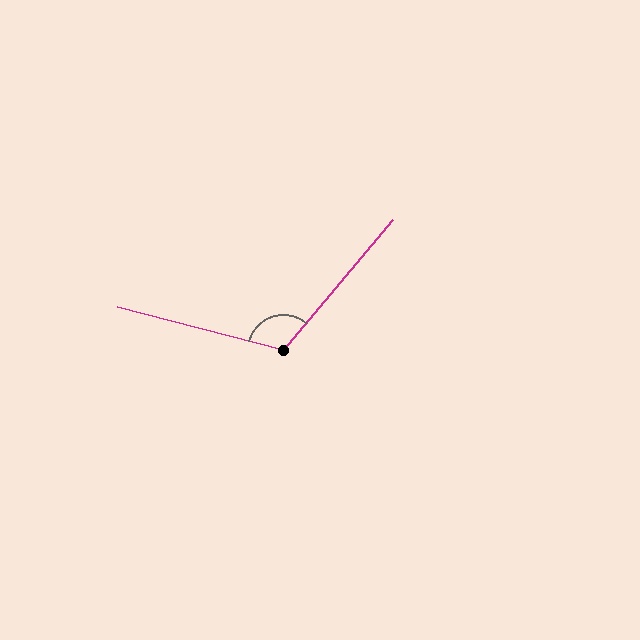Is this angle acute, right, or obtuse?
It is obtuse.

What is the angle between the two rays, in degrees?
Approximately 116 degrees.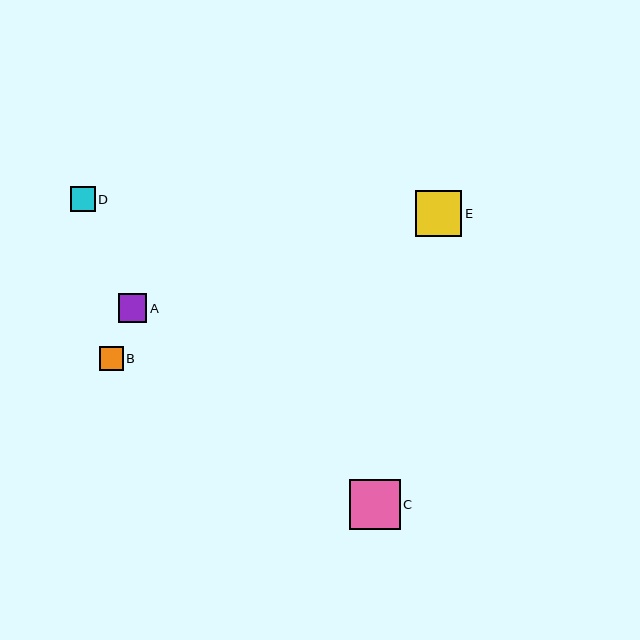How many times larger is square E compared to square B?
Square E is approximately 1.9 times the size of square B.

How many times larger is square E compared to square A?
Square E is approximately 1.6 times the size of square A.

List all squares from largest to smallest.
From largest to smallest: C, E, A, D, B.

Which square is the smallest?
Square B is the smallest with a size of approximately 24 pixels.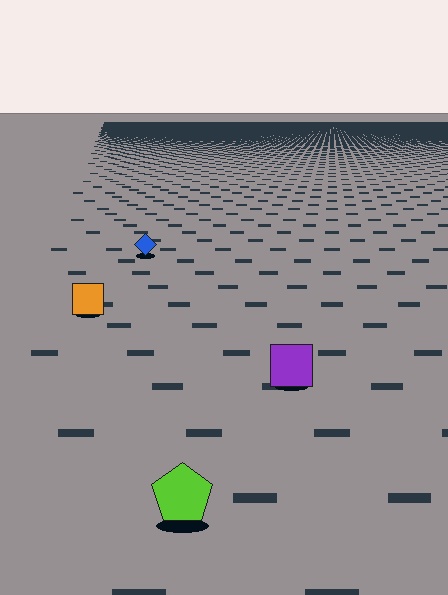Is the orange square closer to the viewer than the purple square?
No. The purple square is closer — you can tell from the texture gradient: the ground texture is coarser near it.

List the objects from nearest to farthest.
From nearest to farthest: the lime pentagon, the purple square, the orange square, the blue diamond.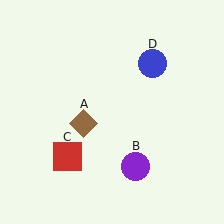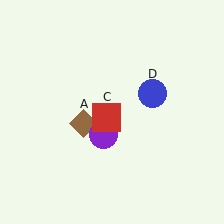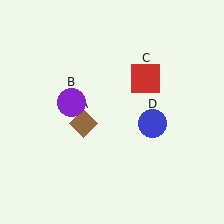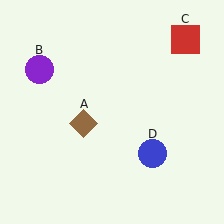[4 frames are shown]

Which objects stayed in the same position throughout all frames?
Brown diamond (object A) remained stationary.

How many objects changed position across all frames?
3 objects changed position: purple circle (object B), red square (object C), blue circle (object D).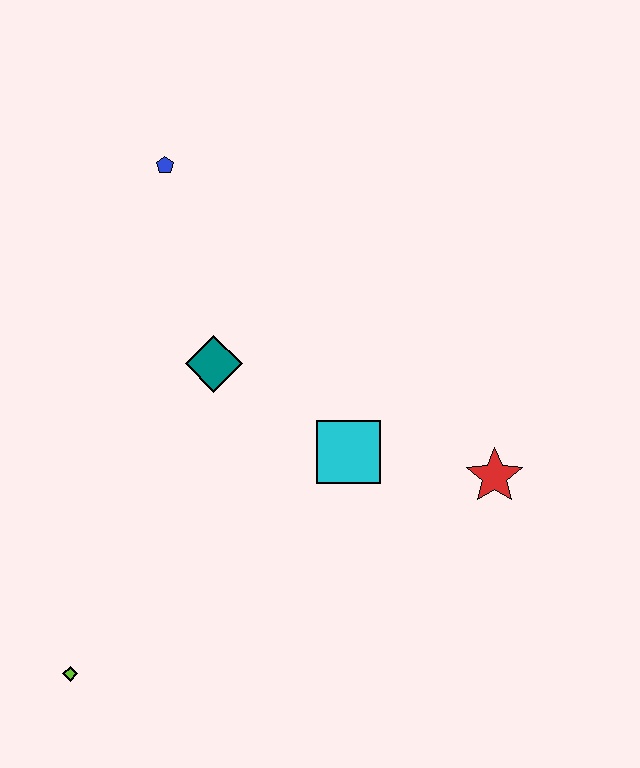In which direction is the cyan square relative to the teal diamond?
The cyan square is to the right of the teal diamond.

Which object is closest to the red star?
The cyan square is closest to the red star.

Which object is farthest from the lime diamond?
The blue pentagon is farthest from the lime diamond.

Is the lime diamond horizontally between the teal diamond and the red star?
No